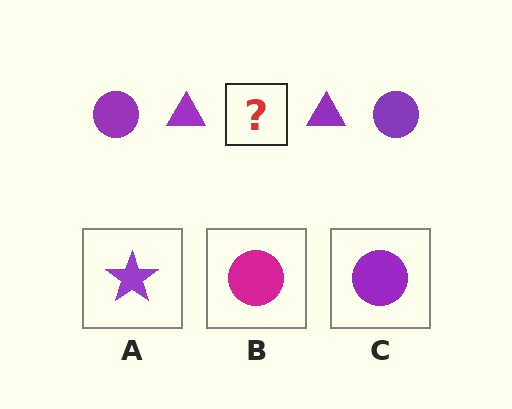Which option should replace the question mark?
Option C.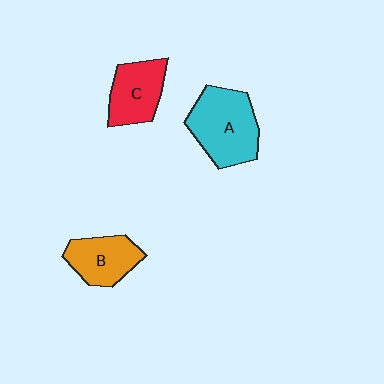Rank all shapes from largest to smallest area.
From largest to smallest: A (cyan), C (red), B (orange).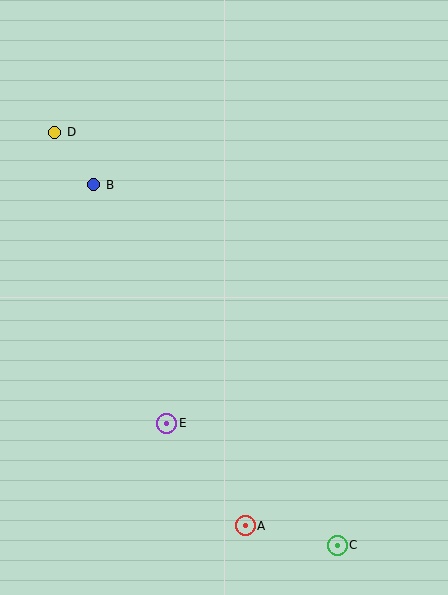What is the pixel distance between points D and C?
The distance between D and C is 500 pixels.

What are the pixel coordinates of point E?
Point E is at (167, 423).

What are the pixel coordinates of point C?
Point C is at (337, 545).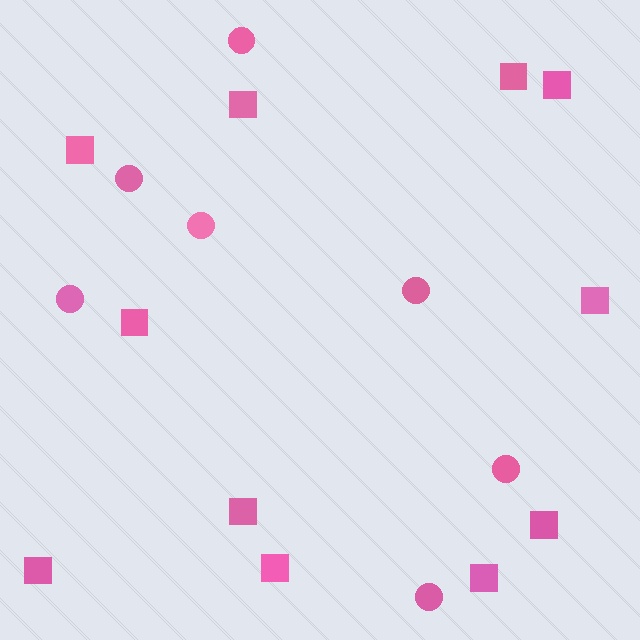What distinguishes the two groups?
There are 2 groups: one group of circles (7) and one group of squares (11).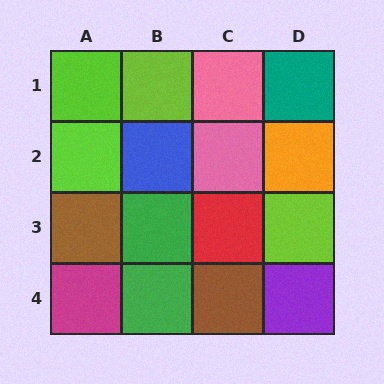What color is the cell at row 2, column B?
Blue.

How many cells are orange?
1 cell is orange.